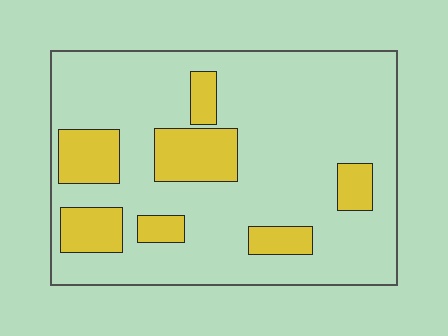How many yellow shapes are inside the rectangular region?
7.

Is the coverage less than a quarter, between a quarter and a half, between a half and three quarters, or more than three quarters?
Less than a quarter.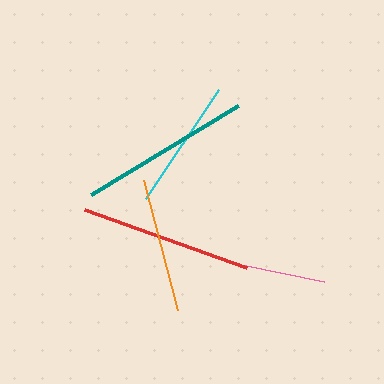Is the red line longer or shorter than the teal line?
The red line is longer than the teal line.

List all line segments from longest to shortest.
From longest to shortest: red, teal, orange, cyan, pink.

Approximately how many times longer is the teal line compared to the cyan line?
The teal line is approximately 1.3 times the length of the cyan line.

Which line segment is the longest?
The red line is the longest at approximately 172 pixels.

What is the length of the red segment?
The red segment is approximately 172 pixels long.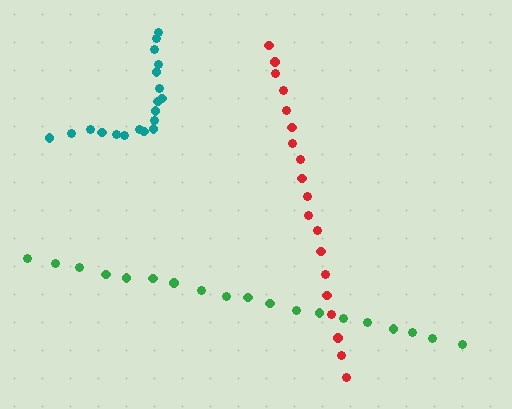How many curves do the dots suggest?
There are 3 distinct paths.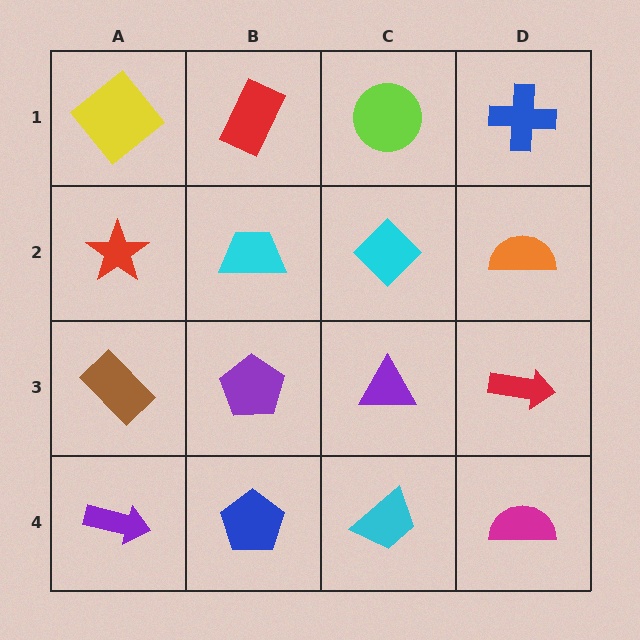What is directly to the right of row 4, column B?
A cyan trapezoid.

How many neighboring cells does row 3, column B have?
4.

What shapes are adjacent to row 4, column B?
A purple pentagon (row 3, column B), a purple arrow (row 4, column A), a cyan trapezoid (row 4, column C).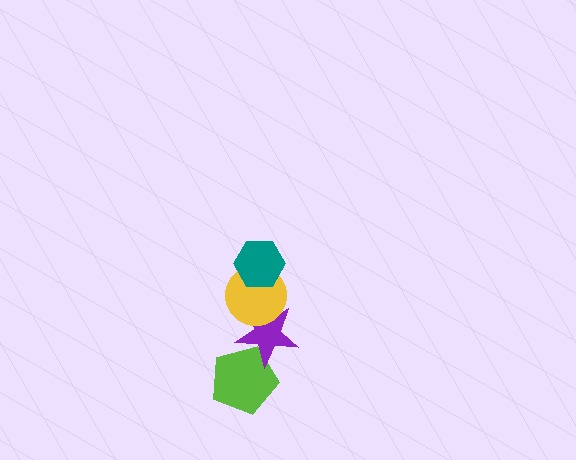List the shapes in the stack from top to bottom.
From top to bottom: the teal hexagon, the yellow circle, the purple star, the lime pentagon.